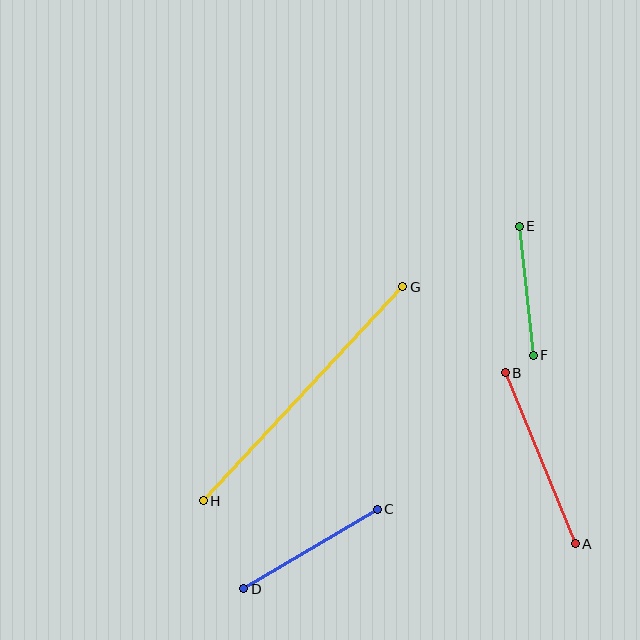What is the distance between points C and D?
The distance is approximately 155 pixels.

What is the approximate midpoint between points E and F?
The midpoint is at approximately (526, 291) pixels.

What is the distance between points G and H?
The distance is approximately 292 pixels.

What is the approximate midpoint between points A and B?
The midpoint is at approximately (540, 458) pixels.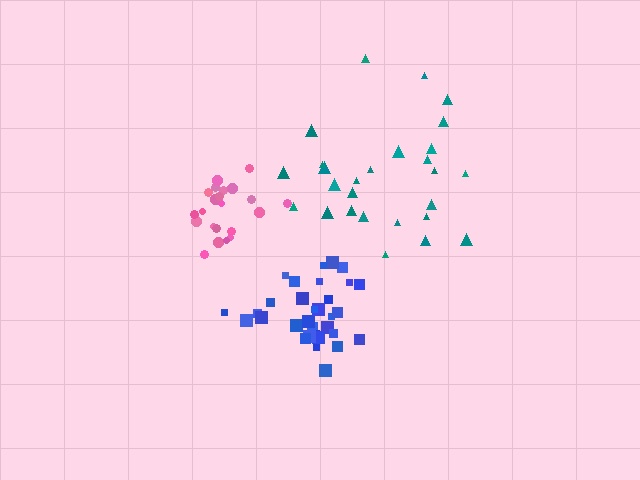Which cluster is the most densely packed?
Blue.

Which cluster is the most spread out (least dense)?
Teal.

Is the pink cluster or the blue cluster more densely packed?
Blue.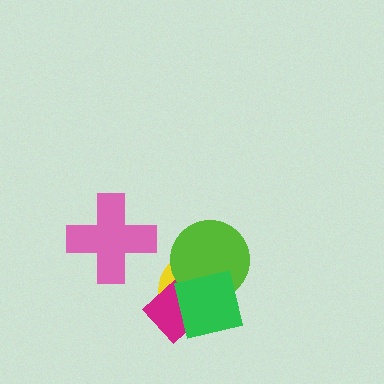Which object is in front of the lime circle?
The green square is in front of the lime circle.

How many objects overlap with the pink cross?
0 objects overlap with the pink cross.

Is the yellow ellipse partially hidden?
Yes, it is partially covered by another shape.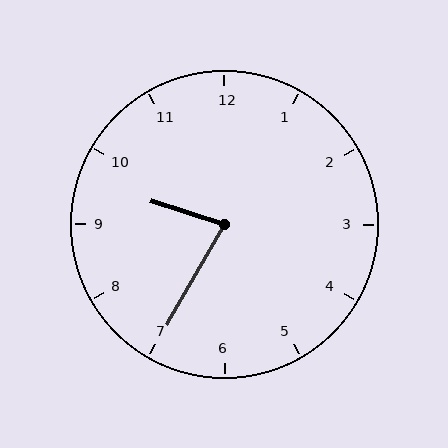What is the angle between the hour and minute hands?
Approximately 78 degrees.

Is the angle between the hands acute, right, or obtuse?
It is acute.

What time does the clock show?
9:35.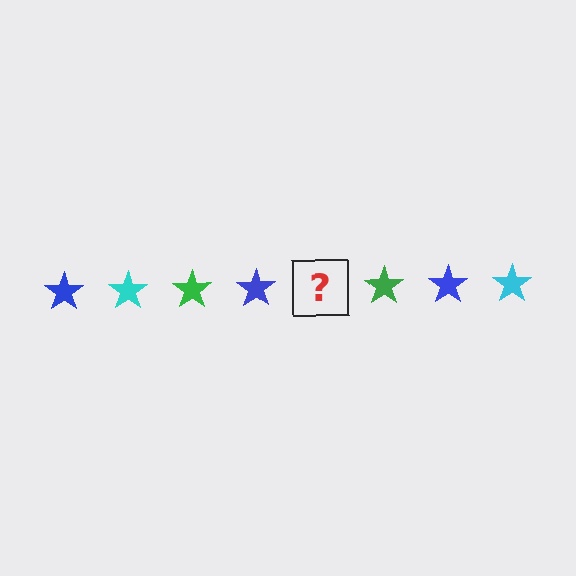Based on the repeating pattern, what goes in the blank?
The blank should be a cyan star.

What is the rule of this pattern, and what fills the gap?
The rule is that the pattern cycles through blue, cyan, green stars. The gap should be filled with a cyan star.